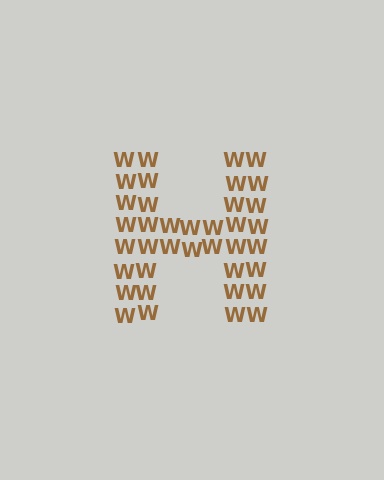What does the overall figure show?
The overall figure shows the letter H.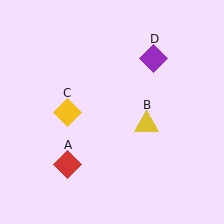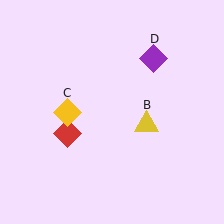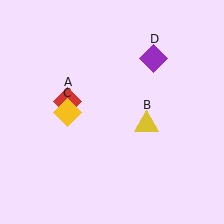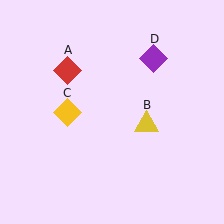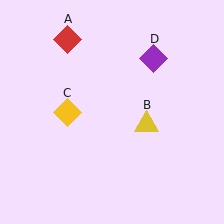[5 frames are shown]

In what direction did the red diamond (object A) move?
The red diamond (object A) moved up.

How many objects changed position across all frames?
1 object changed position: red diamond (object A).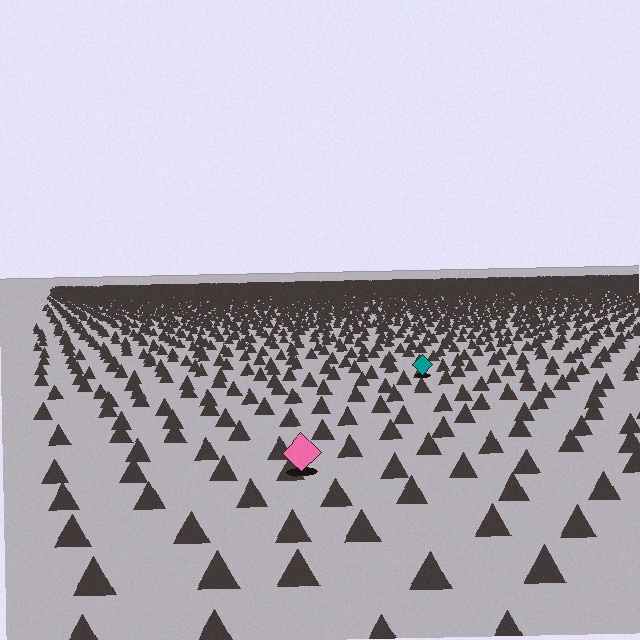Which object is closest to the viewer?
The pink diamond is closest. The texture marks near it are larger and more spread out.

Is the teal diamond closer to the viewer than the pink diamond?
No. The pink diamond is closer — you can tell from the texture gradient: the ground texture is coarser near it.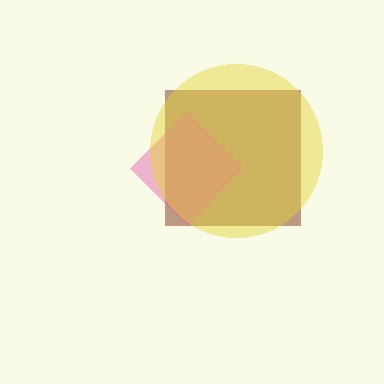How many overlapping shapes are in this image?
There are 3 overlapping shapes in the image.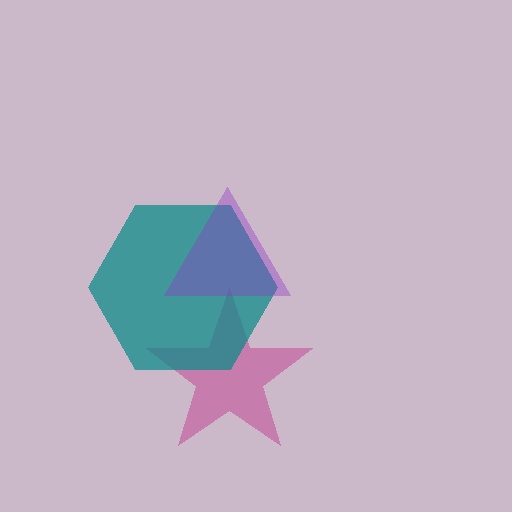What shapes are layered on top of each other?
The layered shapes are: a magenta star, a teal hexagon, a purple triangle.